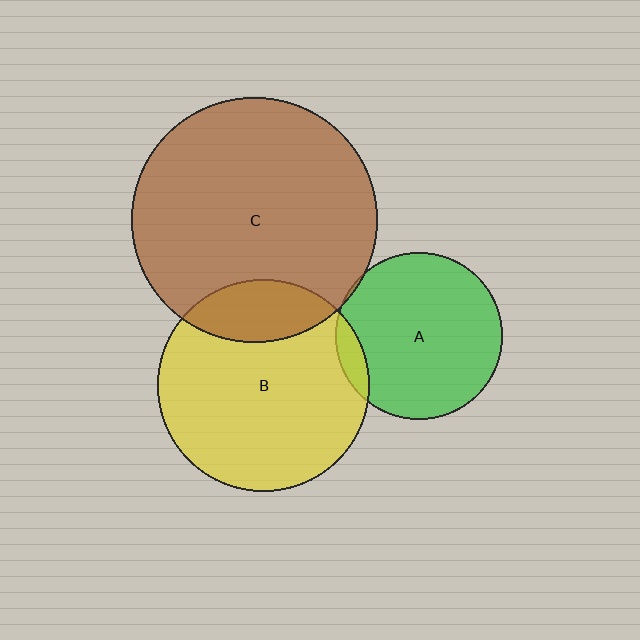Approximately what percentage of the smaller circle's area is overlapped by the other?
Approximately 20%.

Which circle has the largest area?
Circle C (brown).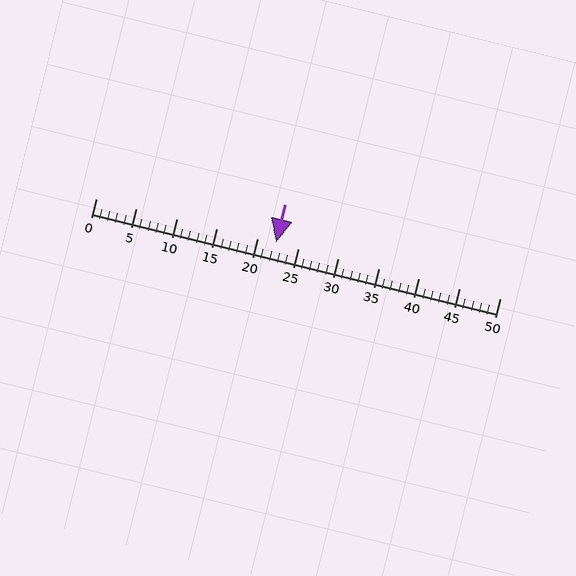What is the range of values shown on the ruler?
The ruler shows values from 0 to 50.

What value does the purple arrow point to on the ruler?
The purple arrow points to approximately 22.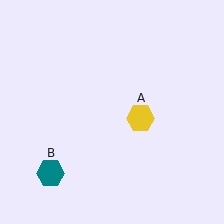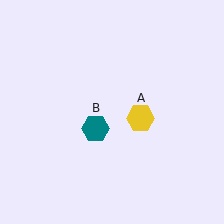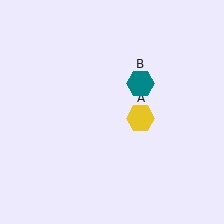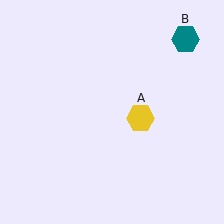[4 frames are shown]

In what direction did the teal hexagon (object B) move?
The teal hexagon (object B) moved up and to the right.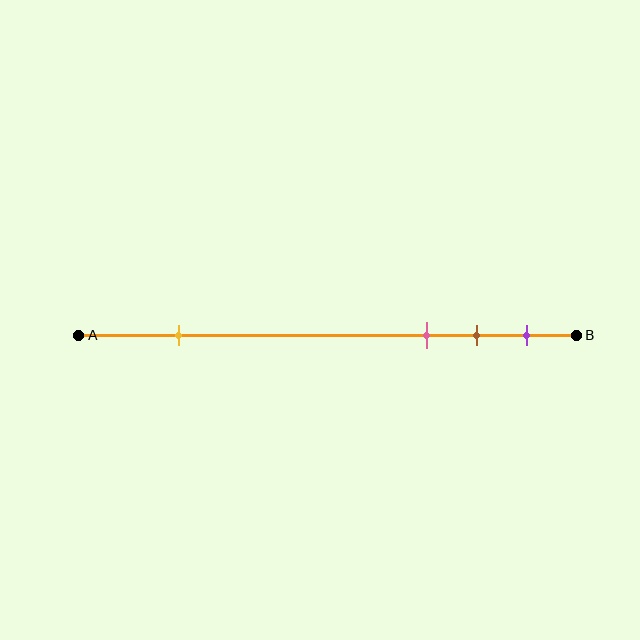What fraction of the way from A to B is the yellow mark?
The yellow mark is approximately 20% (0.2) of the way from A to B.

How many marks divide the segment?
There are 4 marks dividing the segment.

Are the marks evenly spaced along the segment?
No, the marks are not evenly spaced.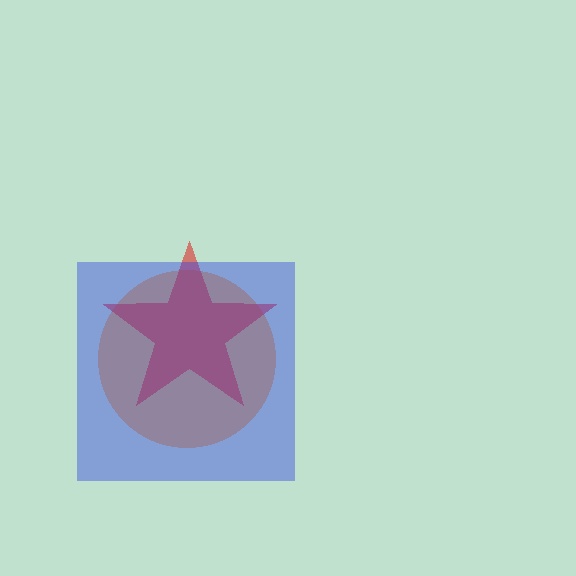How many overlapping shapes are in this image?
There are 3 overlapping shapes in the image.